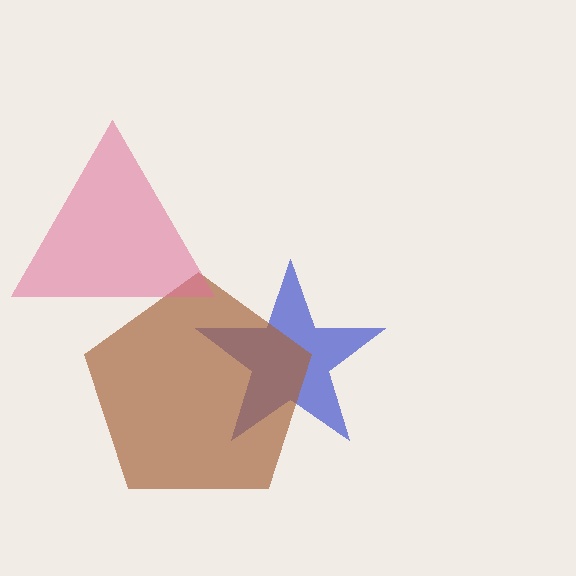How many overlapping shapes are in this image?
There are 3 overlapping shapes in the image.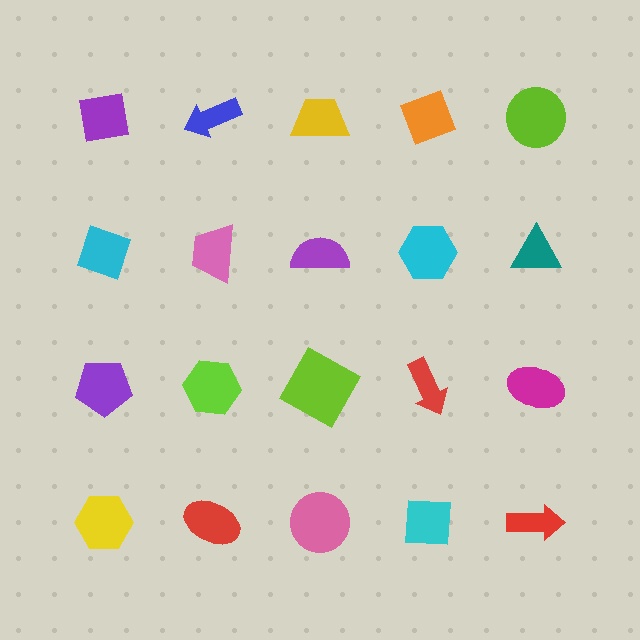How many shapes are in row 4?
5 shapes.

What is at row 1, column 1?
A purple square.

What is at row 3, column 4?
A red arrow.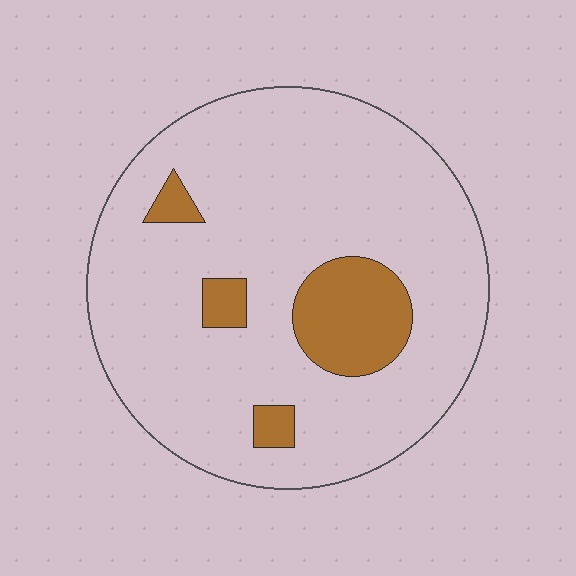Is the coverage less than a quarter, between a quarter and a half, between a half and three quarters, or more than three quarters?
Less than a quarter.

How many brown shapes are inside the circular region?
4.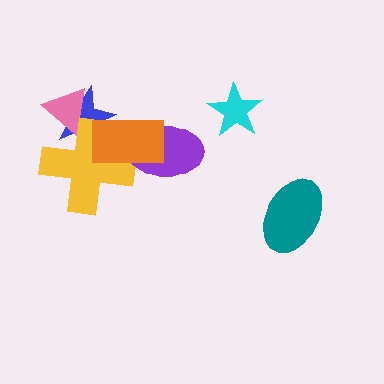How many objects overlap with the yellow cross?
3 objects overlap with the yellow cross.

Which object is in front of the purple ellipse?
The orange rectangle is in front of the purple ellipse.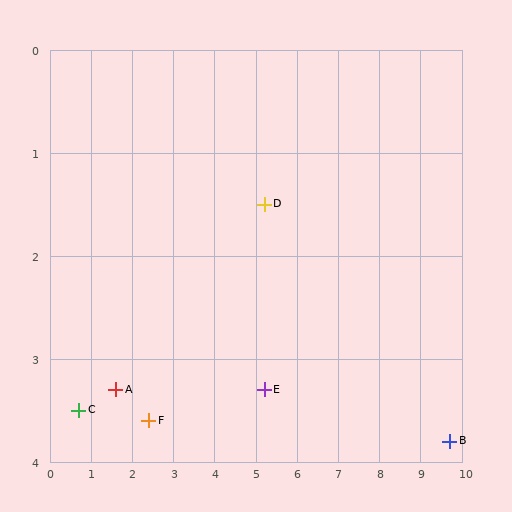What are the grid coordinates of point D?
Point D is at approximately (5.2, 1.5).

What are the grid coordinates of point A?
Point A is at approximately (1.6, 3.3).